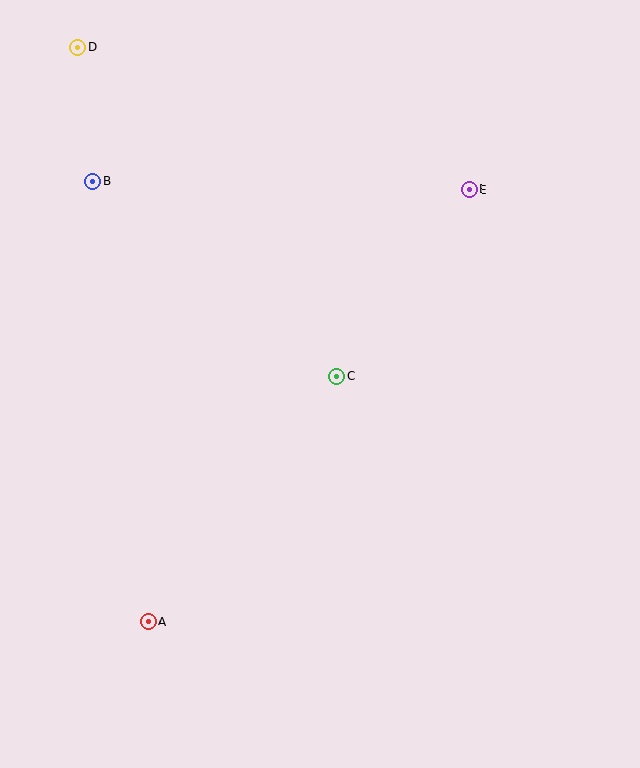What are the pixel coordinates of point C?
Point C is at (337, 376).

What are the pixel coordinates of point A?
Point A is at (148, 622).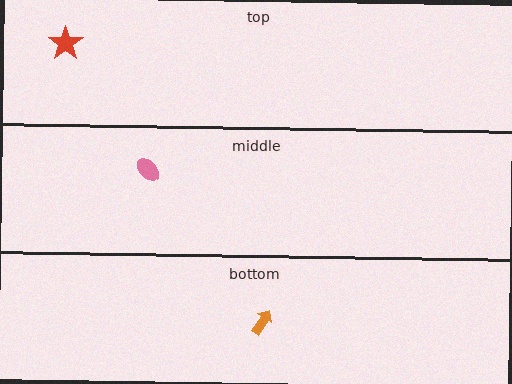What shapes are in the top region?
The red star.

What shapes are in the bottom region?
The orange arrow.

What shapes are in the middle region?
The pink ellipse.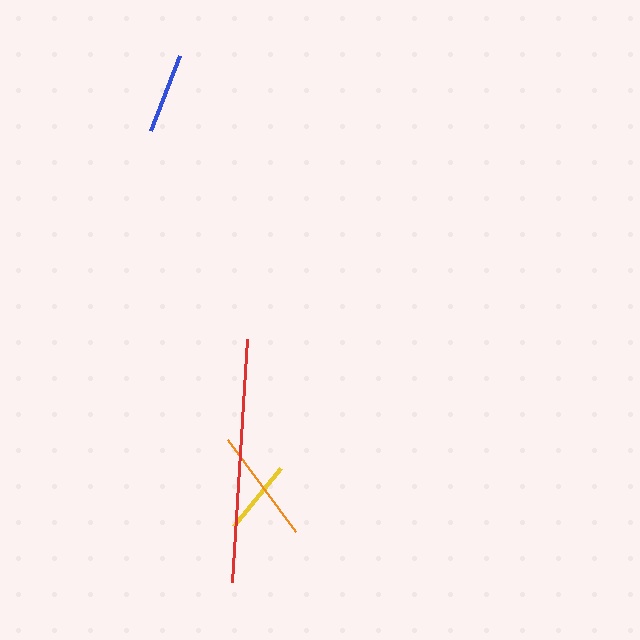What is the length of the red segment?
The red segment is approximately 243 pixels long.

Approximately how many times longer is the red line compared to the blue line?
The red line is approximately 3.1 times the length of the blue line.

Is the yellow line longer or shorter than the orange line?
The orange line is longer than the yellow line.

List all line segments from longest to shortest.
From longest to shortest: red, orange, blue, yellow.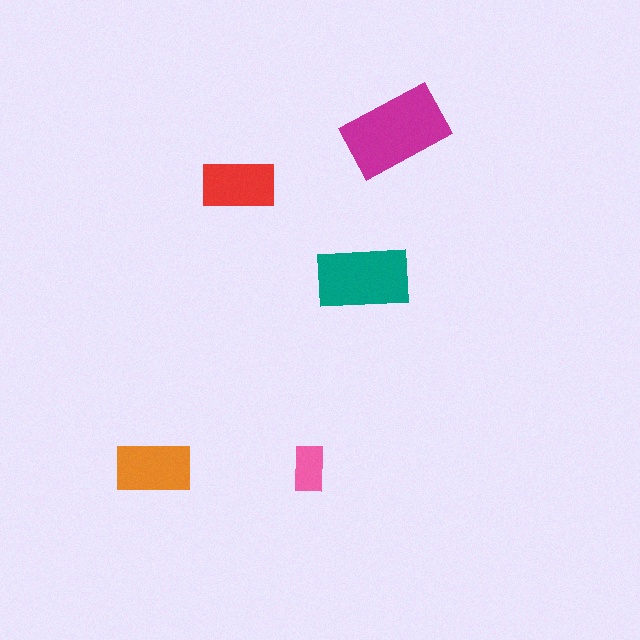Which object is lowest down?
The pink rectangle is bottommost.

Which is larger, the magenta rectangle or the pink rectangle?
The magenta one.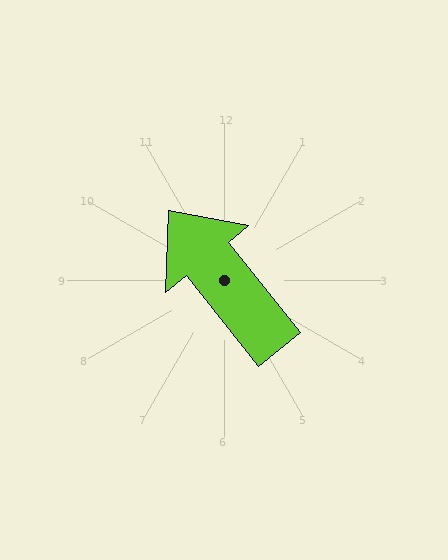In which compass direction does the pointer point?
Northwest.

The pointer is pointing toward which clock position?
Roughly 11 o'clock.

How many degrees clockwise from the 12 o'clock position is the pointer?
Approximately 321 degrees.